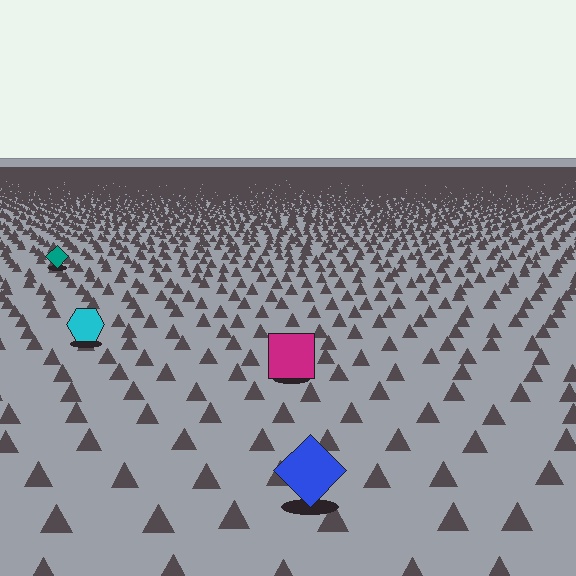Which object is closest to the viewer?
The blue diamond is closest. The texture marks near it are larger and more spread out.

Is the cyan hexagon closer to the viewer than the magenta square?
No. The magenta square is closer — you can tell from the texture gradient: the ground texture is coarser near it.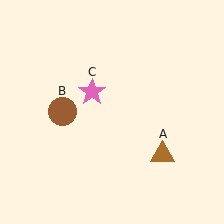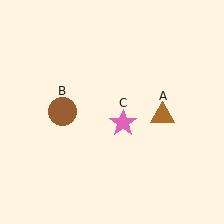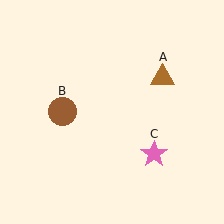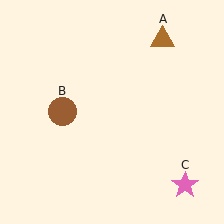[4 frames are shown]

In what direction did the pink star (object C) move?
The pink star (object C) moved down and to the right.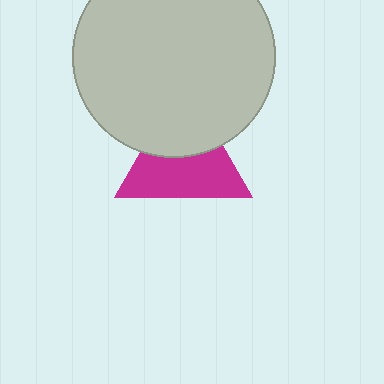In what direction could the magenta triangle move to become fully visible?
The magenta triangle could move down. That would shift it out from behind the light gray circle entirely.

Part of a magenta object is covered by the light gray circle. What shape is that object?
It is a triangle.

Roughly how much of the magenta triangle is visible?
About half of it is visible (roughly 59%).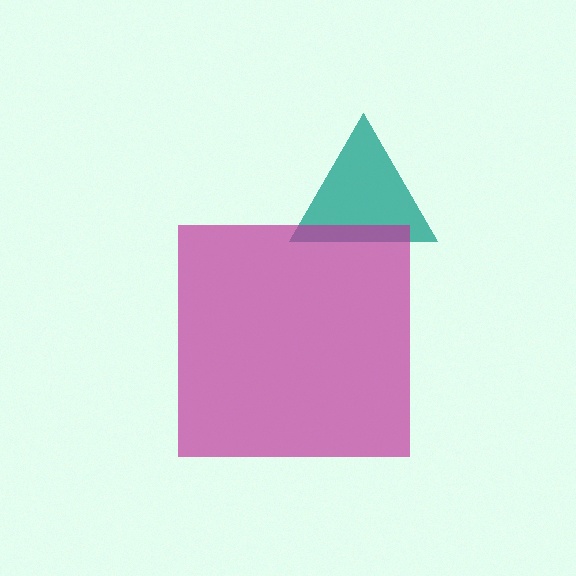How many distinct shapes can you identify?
There are 2 distinct shapes: a teal triangle, a magenta square.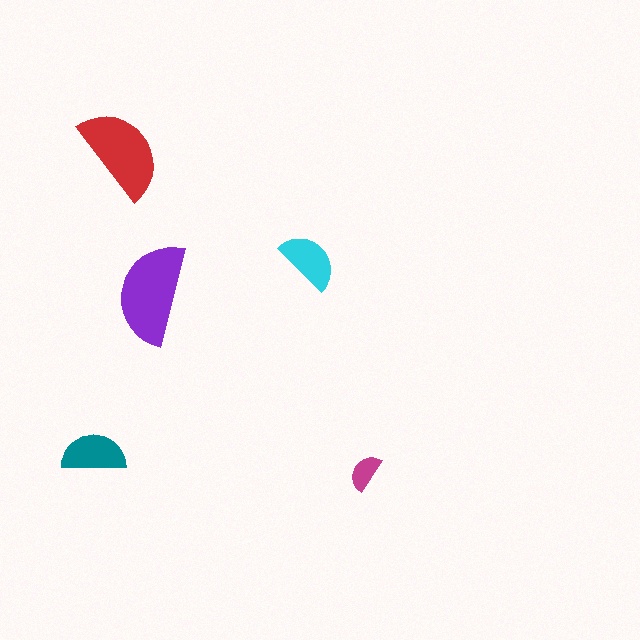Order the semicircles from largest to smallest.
the purple one, the red one, the teal one, the cyan one, the magenta one.